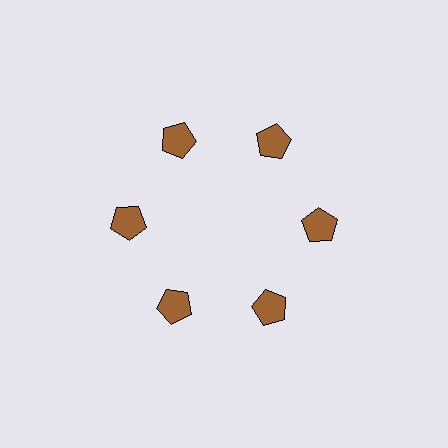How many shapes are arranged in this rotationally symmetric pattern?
There are 6 shapes, arranged in 6 groups of 1.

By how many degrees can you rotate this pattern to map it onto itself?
The pattern maps onto itself every 60 degrees of rotation.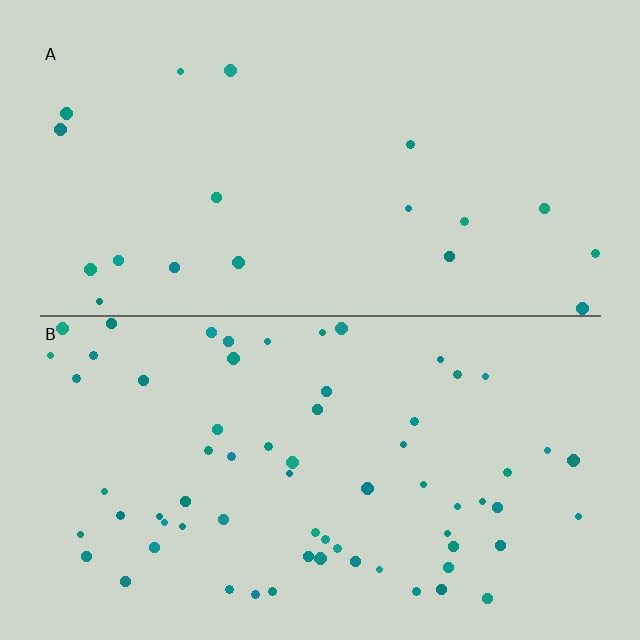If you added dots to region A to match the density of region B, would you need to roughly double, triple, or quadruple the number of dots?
Approximately quadruple.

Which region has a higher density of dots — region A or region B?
B (the bottom).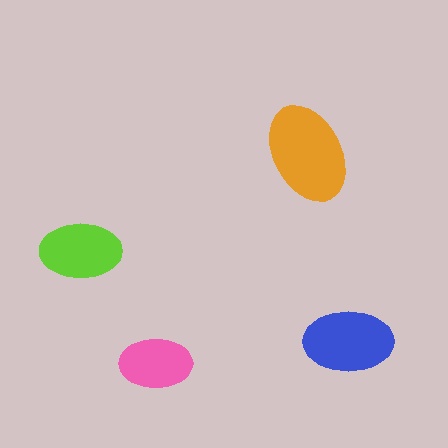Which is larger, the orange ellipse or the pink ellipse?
The orange one.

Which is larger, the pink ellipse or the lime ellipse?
The lime one.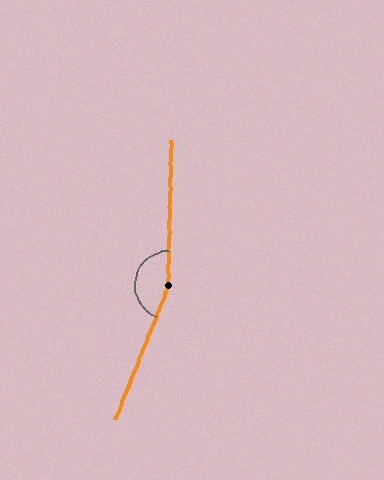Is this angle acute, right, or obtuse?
It is obtuse.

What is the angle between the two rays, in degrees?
Approximately 159 degrees.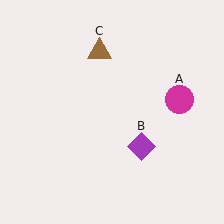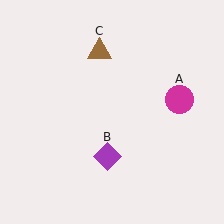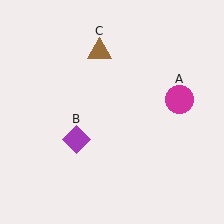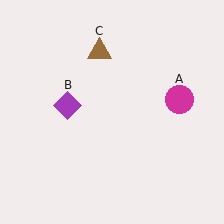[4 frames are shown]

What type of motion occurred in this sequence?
The purple diamond (object B) rotated clockwise around the center of the scene.